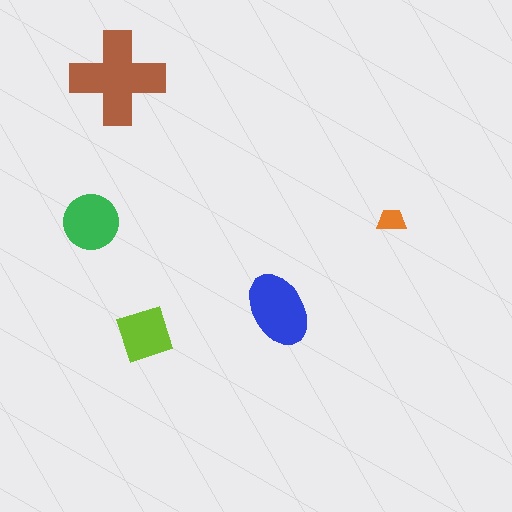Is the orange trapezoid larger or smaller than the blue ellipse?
Smaller.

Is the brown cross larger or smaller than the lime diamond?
Larger.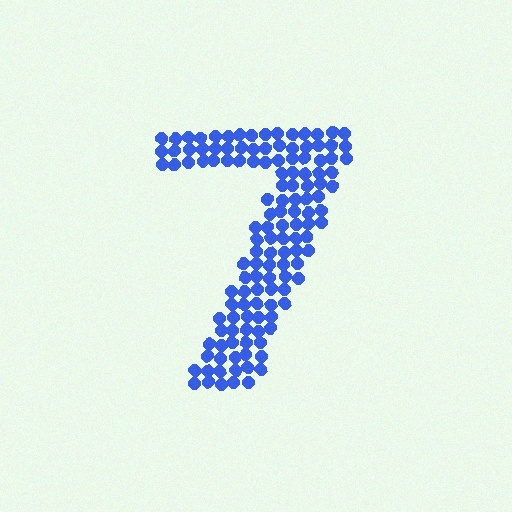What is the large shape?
The large shape is the digit 7.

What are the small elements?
The small elements are circles.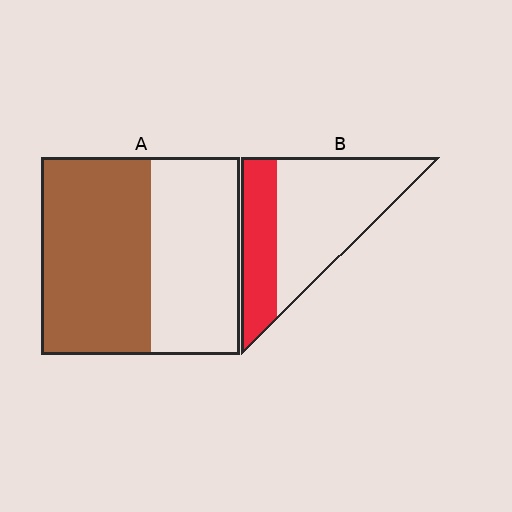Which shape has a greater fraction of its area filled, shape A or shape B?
Shape A.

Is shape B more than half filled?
No.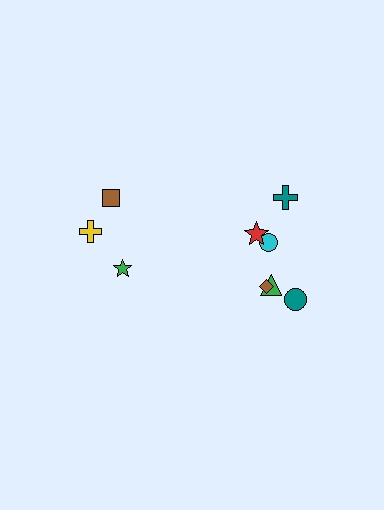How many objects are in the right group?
There are 6 objects.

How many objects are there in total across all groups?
There are 9 objects.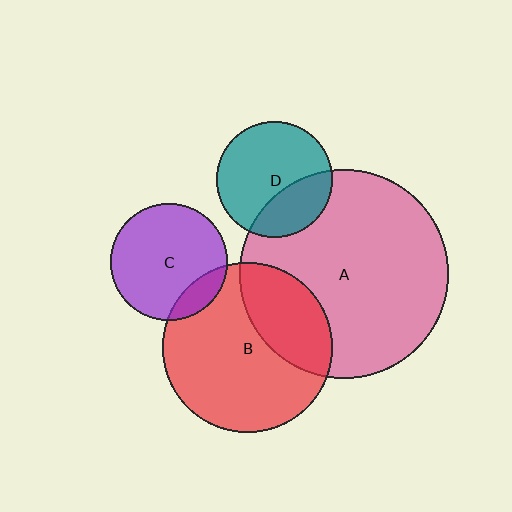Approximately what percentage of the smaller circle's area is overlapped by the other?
Approximately 30%.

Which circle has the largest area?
Circle A (pink).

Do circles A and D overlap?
Yes.